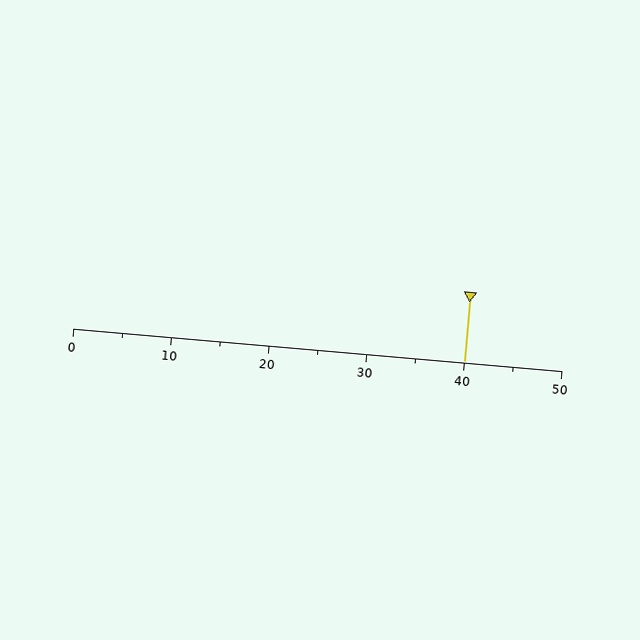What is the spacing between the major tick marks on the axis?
The major ticks are spaced 10 apart.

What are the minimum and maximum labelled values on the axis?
The axis runs from 0 to 50.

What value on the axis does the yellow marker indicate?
The marker indicates approximately 40.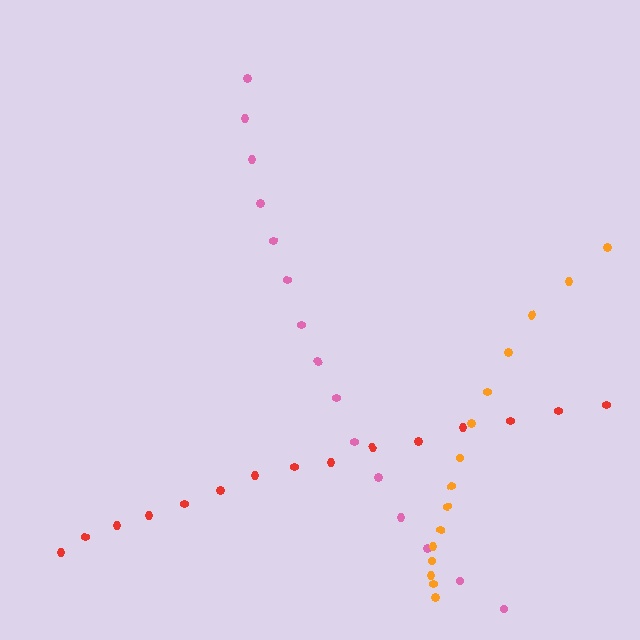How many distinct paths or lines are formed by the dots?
There are 3 distinct paths.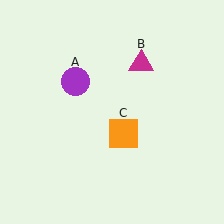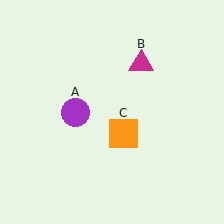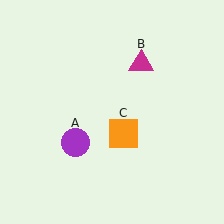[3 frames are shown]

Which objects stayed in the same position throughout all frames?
Magenta triangle (object B) and orange square (object C) remained stationary.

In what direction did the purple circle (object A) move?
The purple circle (object A) moved down.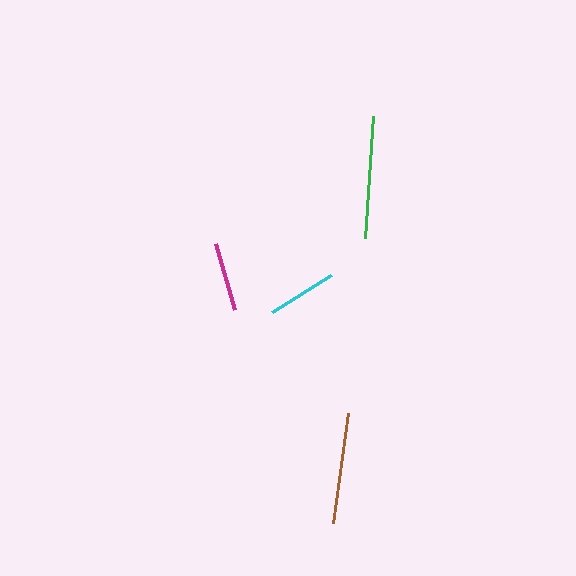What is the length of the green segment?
The green segment is approximately 122 pixels long.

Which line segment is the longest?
The green line is the longest at approximately 122 pixels.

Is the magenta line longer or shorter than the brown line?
The brown line is longer than the magenta line.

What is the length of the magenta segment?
The magenta segment is approximately 69 pixels long.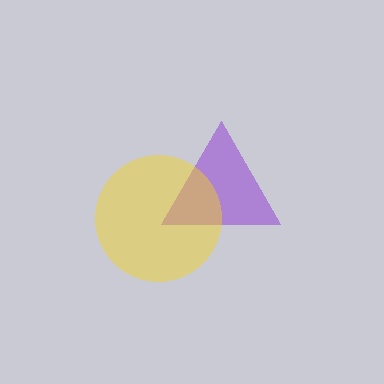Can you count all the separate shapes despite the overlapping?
Yes, there are 2 separate shapes.